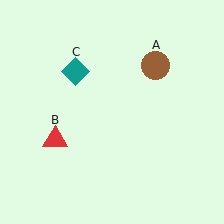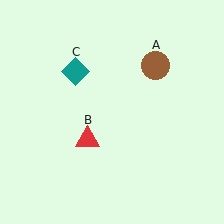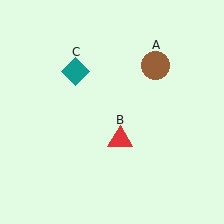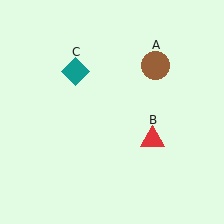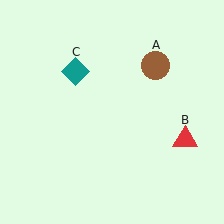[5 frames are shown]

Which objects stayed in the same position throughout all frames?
Brown circle (object A) and teal diamond (object C) remained stationary.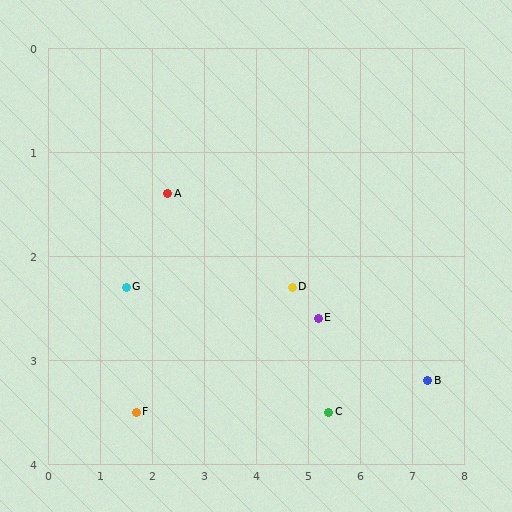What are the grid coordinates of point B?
Point B is at approximately (7.3, 3.2).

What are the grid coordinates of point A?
Point A is at approximately (2.3, 1.4).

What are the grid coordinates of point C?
Point C is at approximately (5.4, 3.5).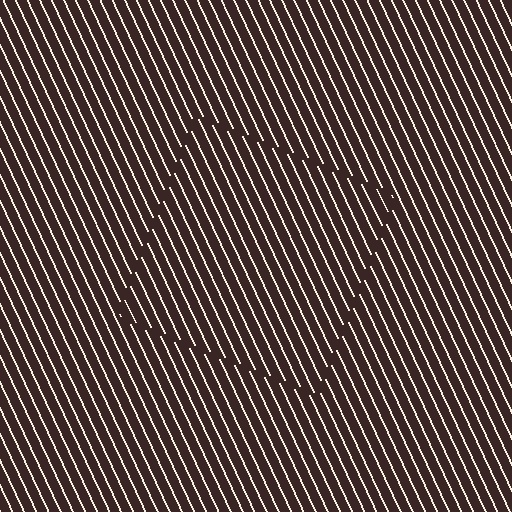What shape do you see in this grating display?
An illusory square. The interior of the shape contains the same grating, shifted by half a period — the contour is defined by the phase discontinuity where line-ends from the inner and outer gratings abut.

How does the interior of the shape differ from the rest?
The interior of the shape contains the same grating, shifted by half a period — the contour is defined by the phase discontinuity where line-ends from the inner and outer gratings abut.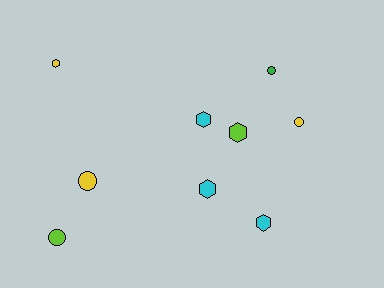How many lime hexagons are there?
There is 1 lime hexagon.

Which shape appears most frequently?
Hexagon, with 5 objects.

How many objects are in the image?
There are 9 objects.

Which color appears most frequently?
Cyan, with 3 objects.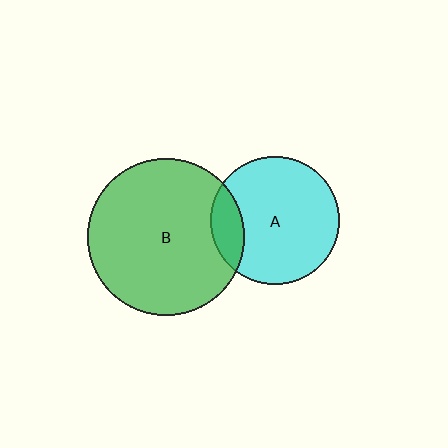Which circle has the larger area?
Circle B (green).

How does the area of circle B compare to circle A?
Approximately 1.5 times.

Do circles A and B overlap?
Yes.